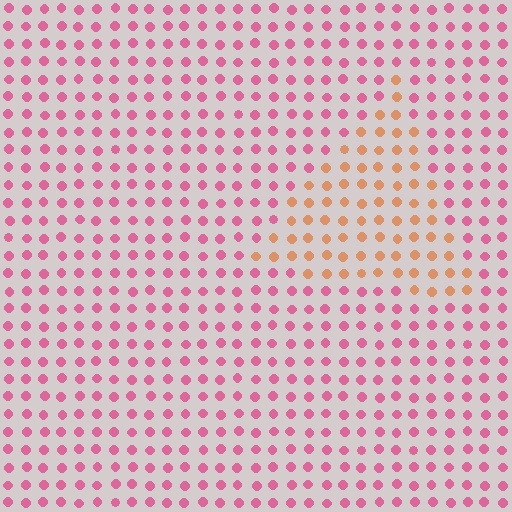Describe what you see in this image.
The image is filled with small pink elements in a uniform arrangement. A triangle-shaped region is visible where the elements are tinted to a slightly different hue, forming a subtle color boundary.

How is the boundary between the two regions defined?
The boundary is defined purely by a slight shift in hue (about 48 degrees). Spacing, size, and orientation are identical on both sides.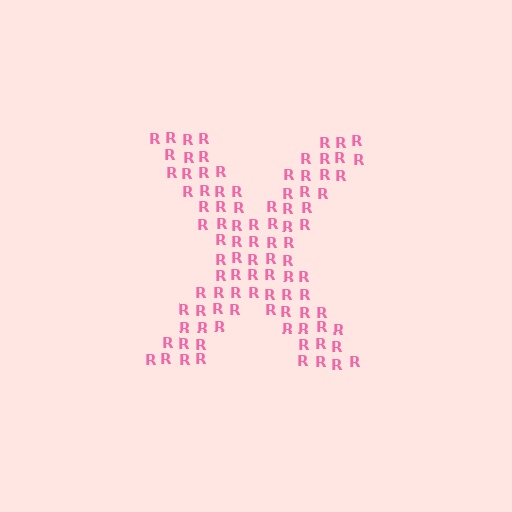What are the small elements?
The small elements are letter R's.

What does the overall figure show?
The overall figure shows the letter X.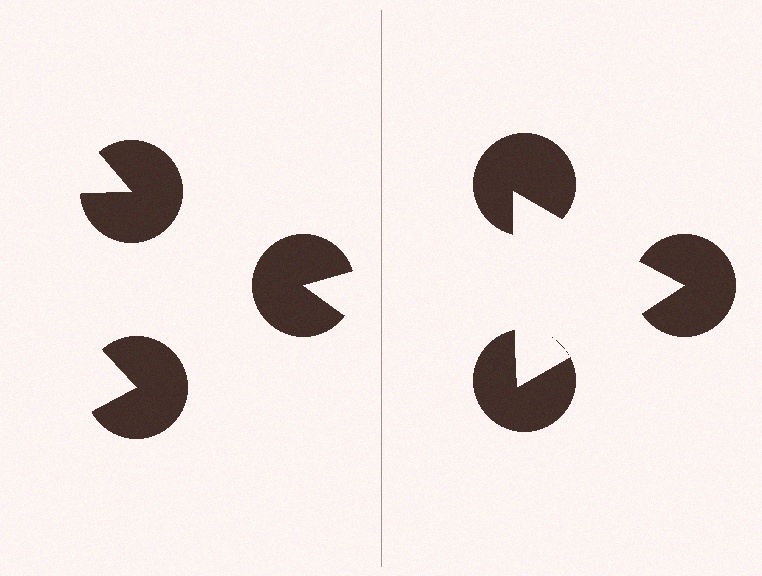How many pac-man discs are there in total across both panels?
6 — 3 on each side.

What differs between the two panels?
The pac-man discs are positioned identically on both sides; only the wedge orientations differ. On the right they align to a triangle; on the left they are misaligned.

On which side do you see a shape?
An illusory triangle appears on the right side. On the left side the wedge cuts are rotated, so no coherent shape forms.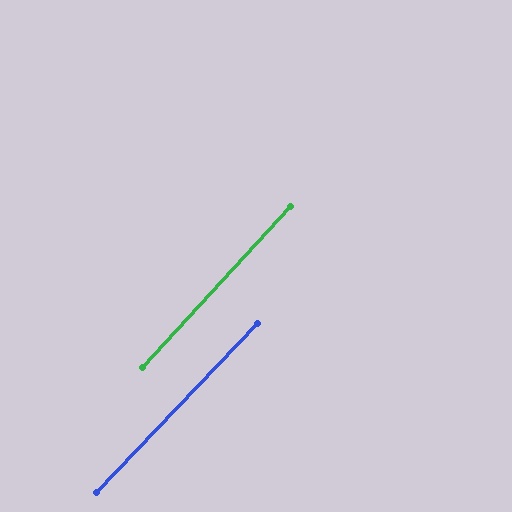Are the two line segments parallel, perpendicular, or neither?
Parallel — their directions differ by only 1.2°.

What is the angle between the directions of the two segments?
Approximately 1 degree.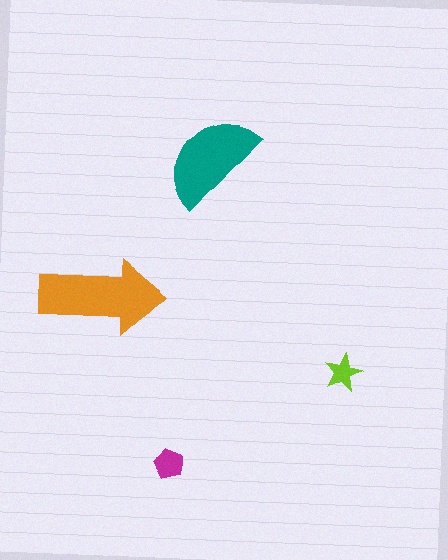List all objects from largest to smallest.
The orange arrow, the teal semicircle, the magenta pentagon, the lime star.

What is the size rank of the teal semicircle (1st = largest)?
2nd.